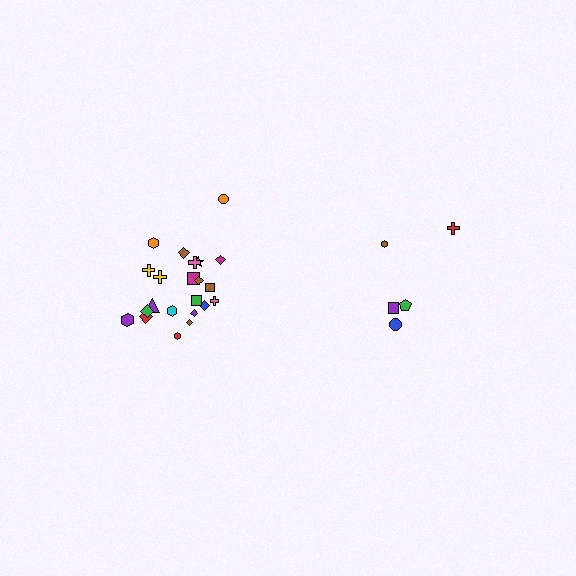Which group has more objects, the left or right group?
The left group.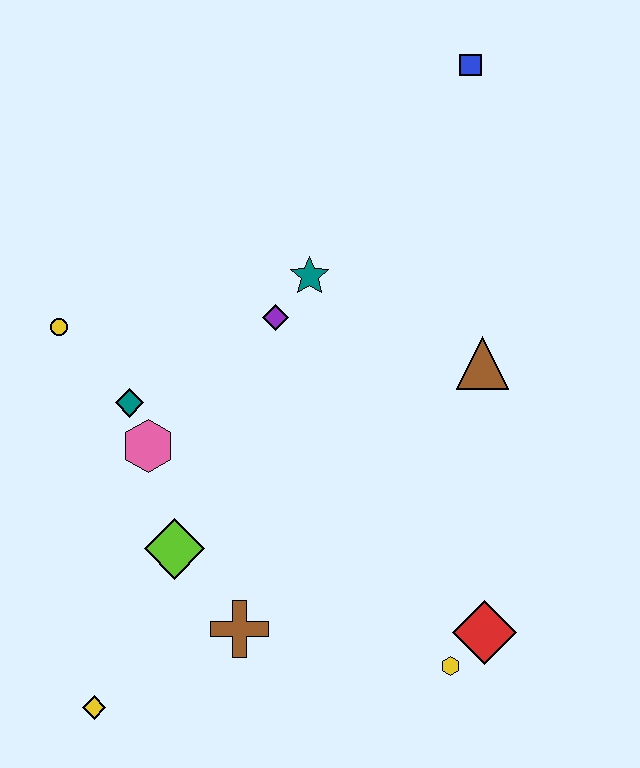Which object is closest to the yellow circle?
The teal diamond is closest to the yellow circle.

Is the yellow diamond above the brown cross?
No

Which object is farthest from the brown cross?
The blue square is farthest from the brown cross.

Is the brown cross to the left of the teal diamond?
No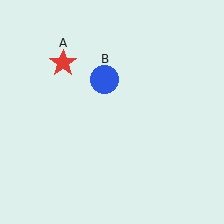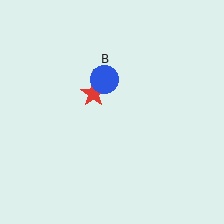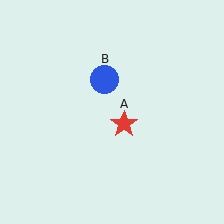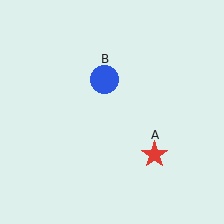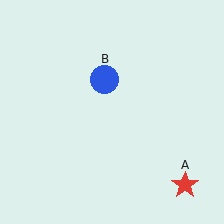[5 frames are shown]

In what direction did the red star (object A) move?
The red star (object A) moved down and to the right.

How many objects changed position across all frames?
1 object changed position: red star (object A).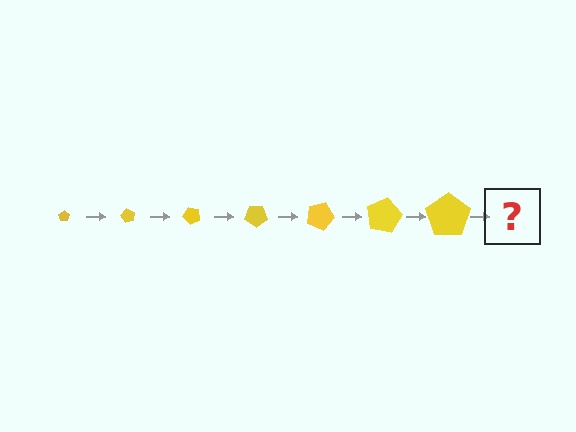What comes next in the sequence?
The next element should be a pentagon, larger than the previous one and rotated 420 degrees from the start.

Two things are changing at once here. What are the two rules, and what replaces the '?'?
The two rules are that the pentagon grows larger each step and it rotates 60 degrees each step. The '?' should be a pentagon, larger than the previous one and rotated 420 degrees from the start.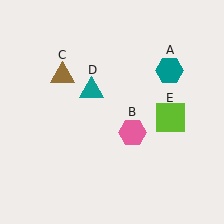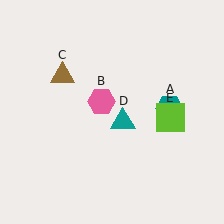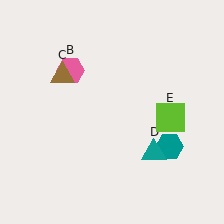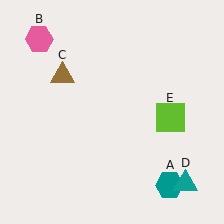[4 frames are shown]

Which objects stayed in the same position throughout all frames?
Brown triangle (object C) and lime square (object E) remained stationary.